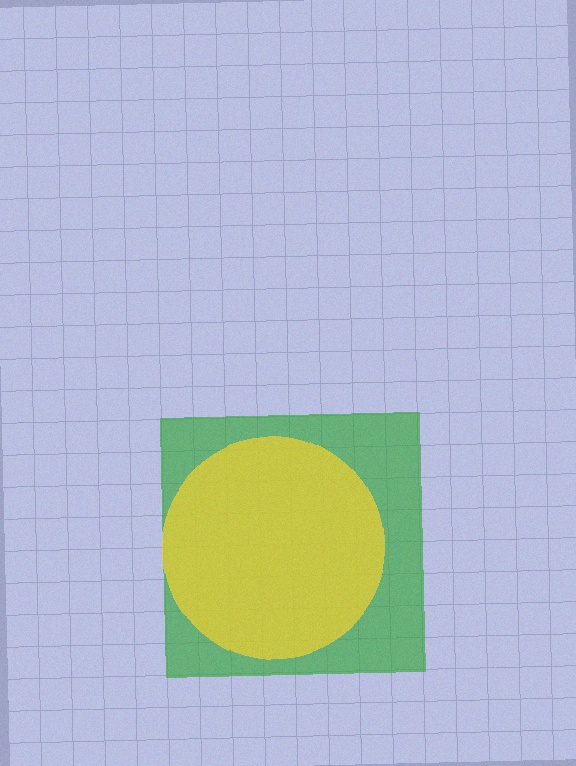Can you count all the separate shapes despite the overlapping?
Yes, there are 2 separate shapes.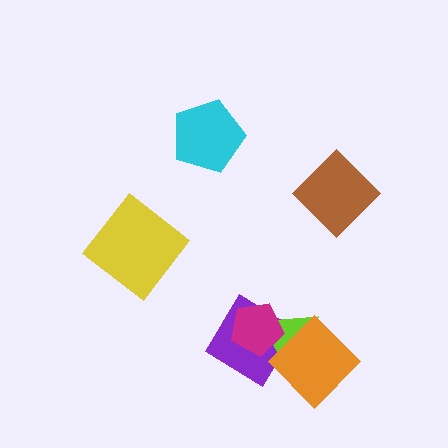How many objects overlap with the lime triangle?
3 objects overlap with the lime triangle.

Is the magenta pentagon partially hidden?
Yes, it is partially covered by another shape.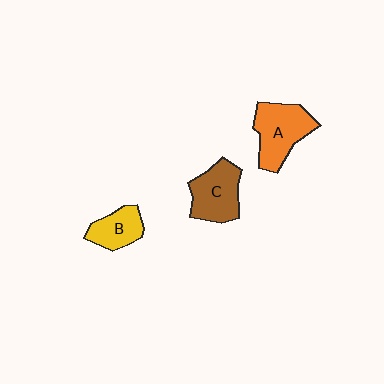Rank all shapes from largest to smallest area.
From largest to smallest: A (orange), C (brown), B (yellow).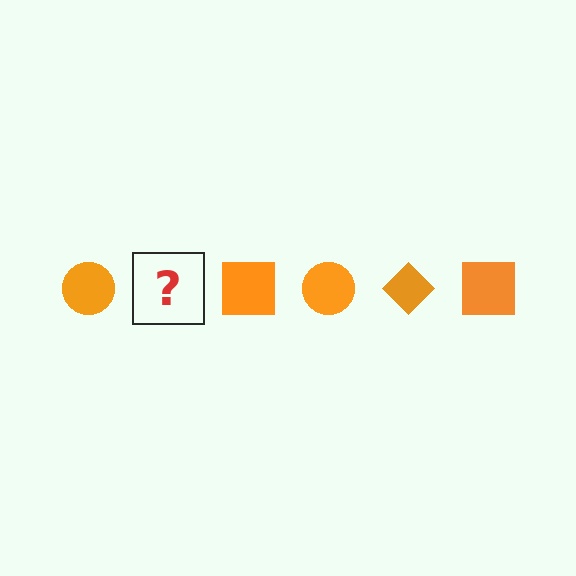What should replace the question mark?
The question mark should be replaced with an orange diamond.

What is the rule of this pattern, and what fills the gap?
The rule is that the pattern cycles through circle, diamond, square shapes in orange. The gap should be filled with an orange diamond.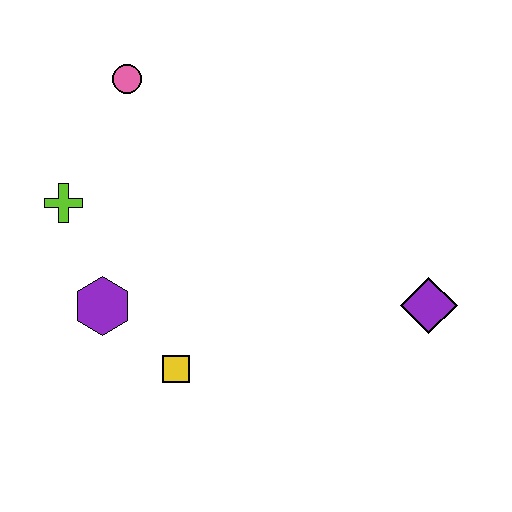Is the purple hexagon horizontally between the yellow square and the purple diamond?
No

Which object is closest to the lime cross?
The purple hexagon is closest to the lime cross.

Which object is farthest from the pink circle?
The purple diamond is farthest from the pink circle.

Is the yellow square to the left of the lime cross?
No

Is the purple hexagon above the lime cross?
No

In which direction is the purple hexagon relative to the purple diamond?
The purple hexagon is to the left of the purple diamond.